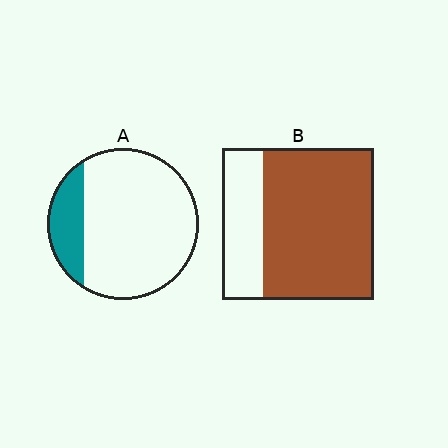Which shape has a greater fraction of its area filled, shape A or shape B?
Shape B.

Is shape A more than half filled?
No.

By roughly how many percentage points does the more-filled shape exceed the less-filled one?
By roughly 55 percentage points (B over A).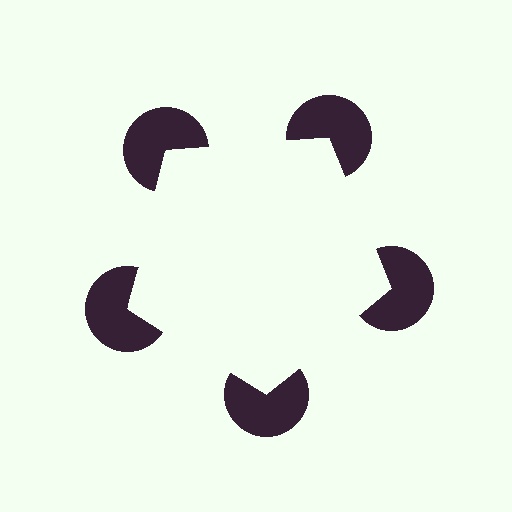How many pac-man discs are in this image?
There are 5 — one at each vertex of the illusory pentagon.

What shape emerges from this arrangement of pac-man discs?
An illusory pentagon — its edges are inferred from the aligned wedge cuts in the pac-man discs, not physically drawn.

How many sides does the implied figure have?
5 sides.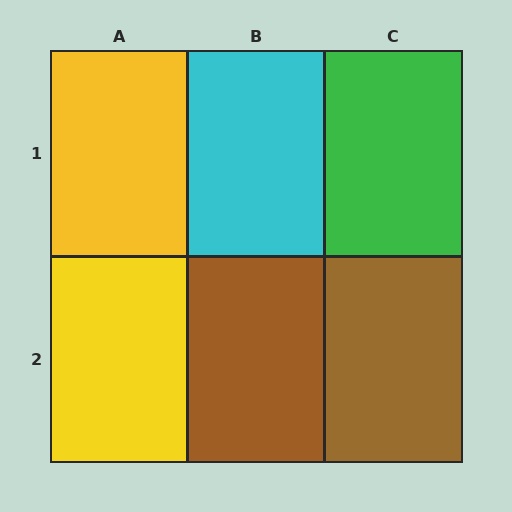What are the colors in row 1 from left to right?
Yellow, cyan, green.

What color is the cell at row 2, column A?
Yellow.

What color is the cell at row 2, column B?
Brown.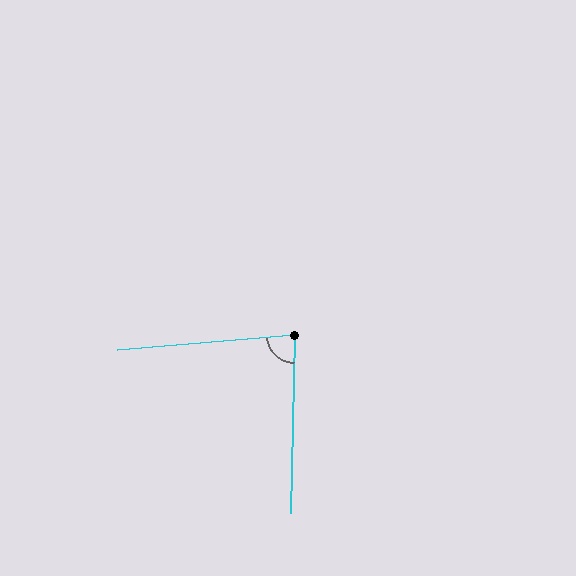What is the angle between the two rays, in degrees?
Approximately 84 degrees.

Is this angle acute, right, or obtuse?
It is acute.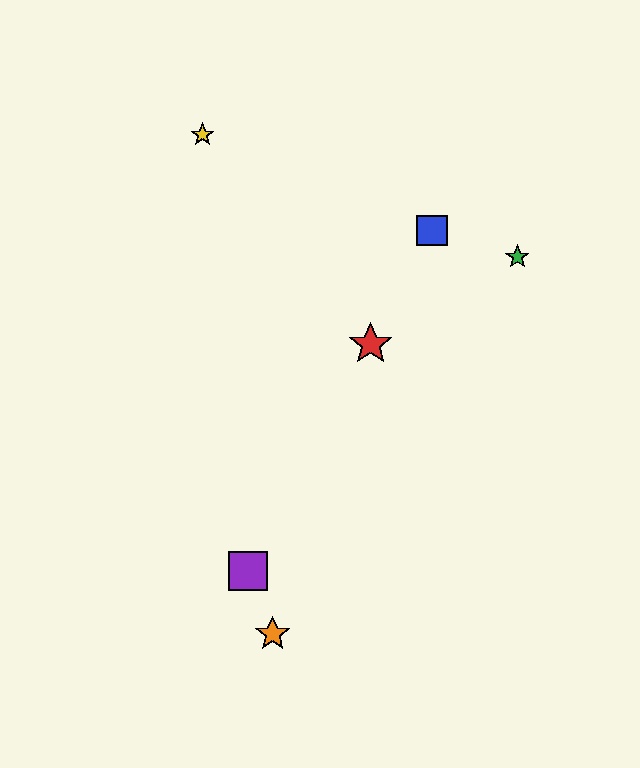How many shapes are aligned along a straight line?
3 shapes (the red star, the blue square, the purple square) are aligned along a straight line.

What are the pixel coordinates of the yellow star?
The yellow star is at (203, 135).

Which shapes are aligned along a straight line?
The red star, the blue square, the purple square are aligned along a straight line.